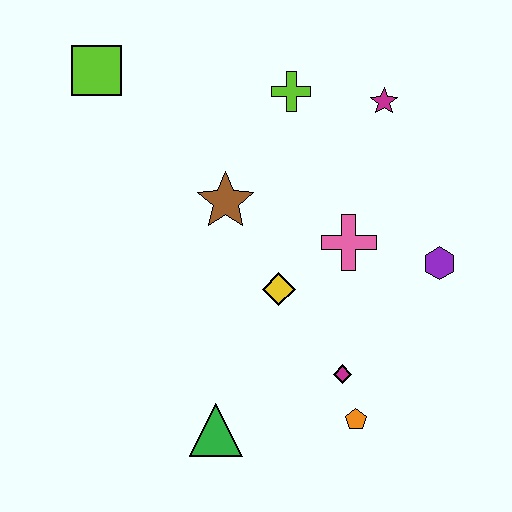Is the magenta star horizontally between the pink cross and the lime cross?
No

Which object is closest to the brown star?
The yellow diamond is closest to the brown star.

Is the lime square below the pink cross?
No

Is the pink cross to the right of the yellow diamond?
Yes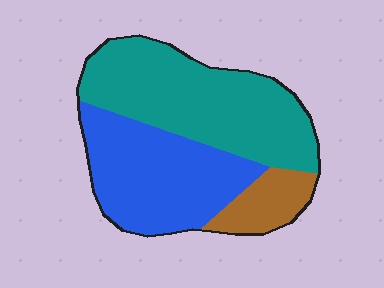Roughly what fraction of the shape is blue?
Blue takes up about two fifths (2/5) of the shape.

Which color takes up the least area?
Brown, at roughly 10%.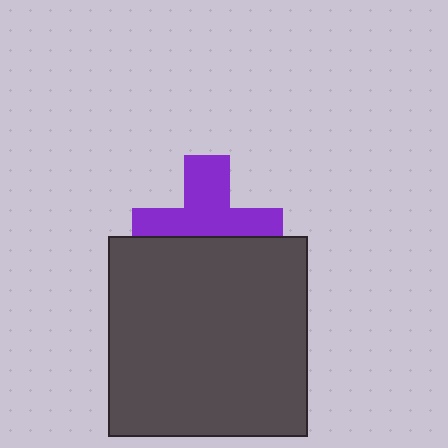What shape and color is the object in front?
The object in front is a dark gray square.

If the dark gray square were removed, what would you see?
You would see the complete purple cross.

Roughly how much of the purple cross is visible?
About half of it is visible (roughly 56%).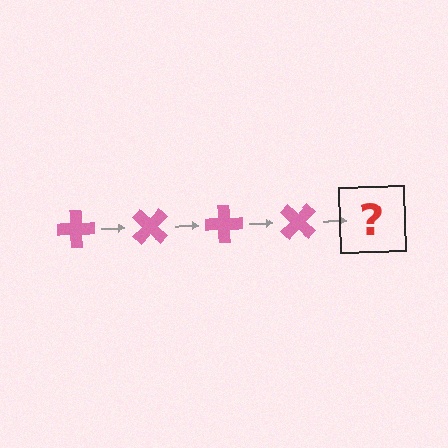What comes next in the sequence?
The next element should be a pink cross rotated 180 degrees.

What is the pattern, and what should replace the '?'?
The pattern is that the cross rotates 45 degrees each step. The '?' should be a pink cross rotated 180 degrees.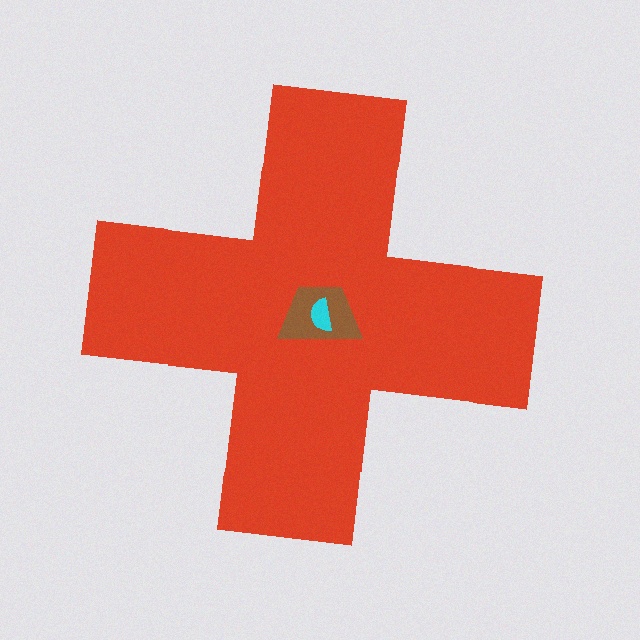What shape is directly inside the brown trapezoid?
The cyan semicircle.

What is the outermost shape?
The red cross.